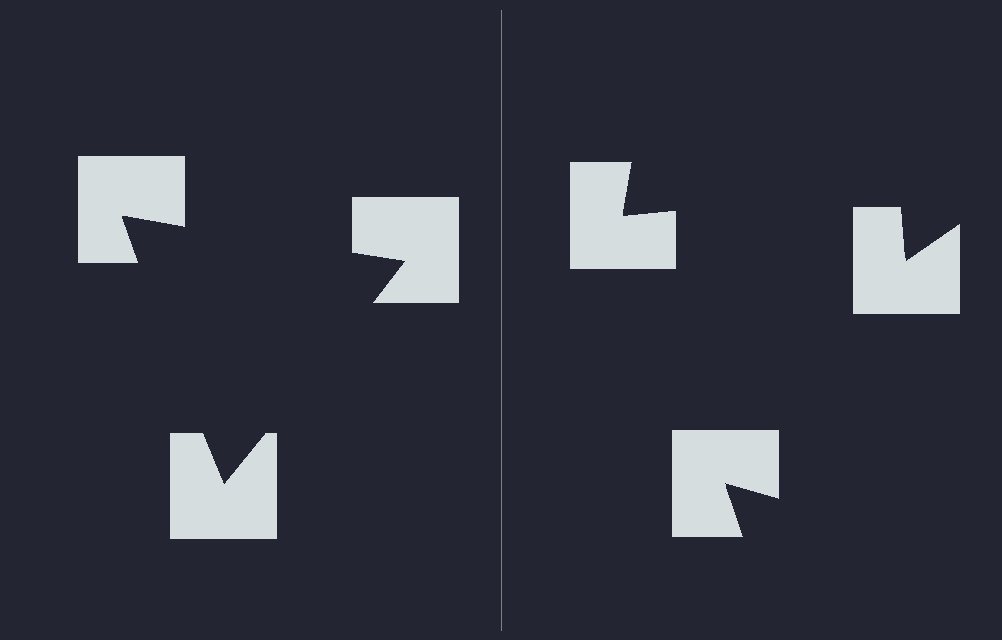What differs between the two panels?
The notched squares are positioned identically on both sides; only the wedge orientations differ. On the left they align to a triangle; on the right they are misaligned.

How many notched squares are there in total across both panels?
6 — 3 on each side.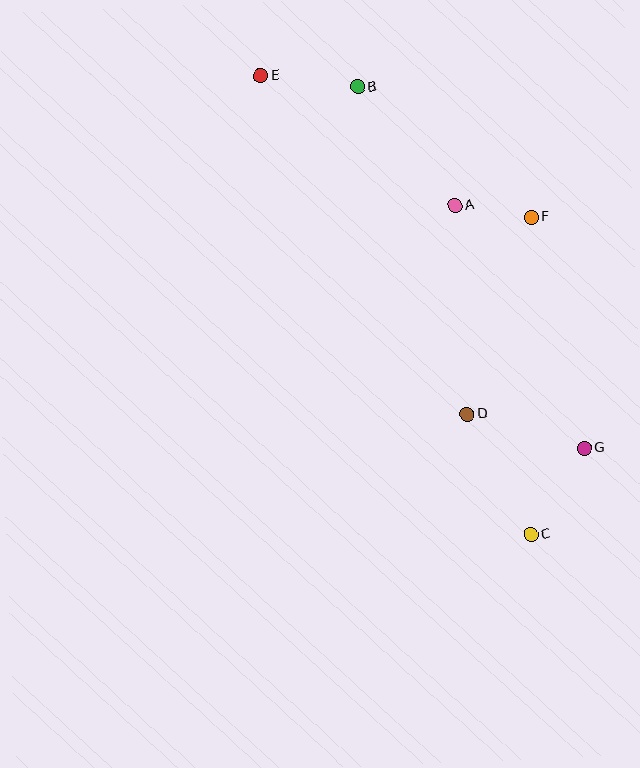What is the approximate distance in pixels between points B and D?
The distance between B and D is approximately 345 pixels.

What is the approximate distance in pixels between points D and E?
The distance between D and E is approximately 396 pixels.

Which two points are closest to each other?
Points A and F are closest to each other.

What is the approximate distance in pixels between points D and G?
The distance between D and G is approximately 122 pixels.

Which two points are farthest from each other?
Points C and E are farthest from each other.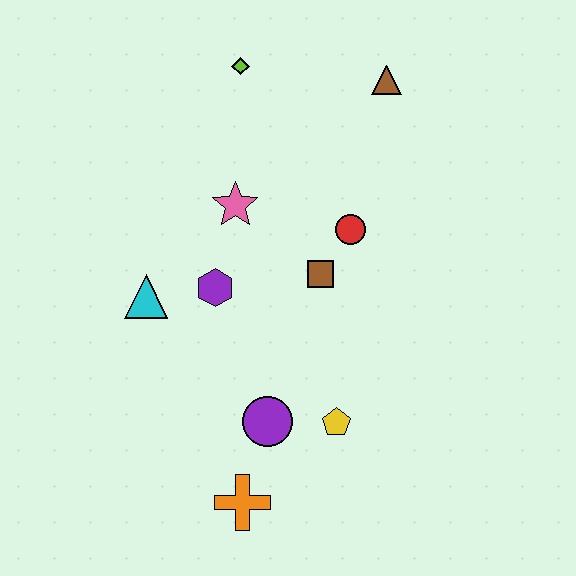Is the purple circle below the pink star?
Yes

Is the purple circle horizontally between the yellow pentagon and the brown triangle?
No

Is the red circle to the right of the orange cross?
Yes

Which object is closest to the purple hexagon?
The cyan triangle is closest to the purple hexagon.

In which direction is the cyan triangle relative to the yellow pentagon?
The cyan triangle is to the left of the yellow pentagon.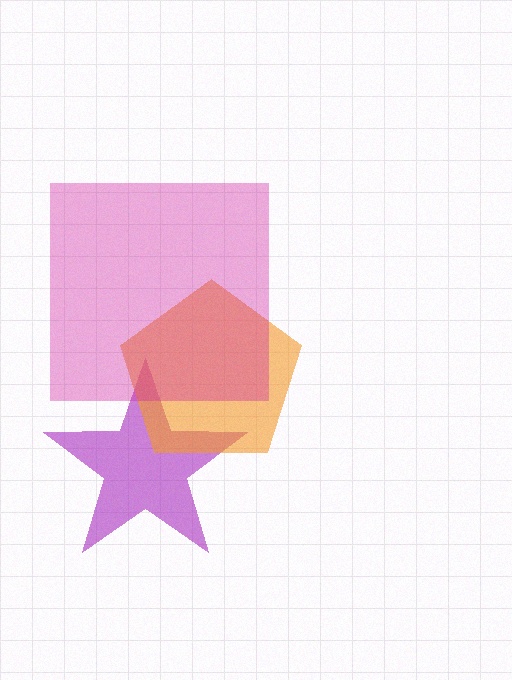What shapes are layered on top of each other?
The layered shapes are: a purple star, an orange pentagon, a magenta square.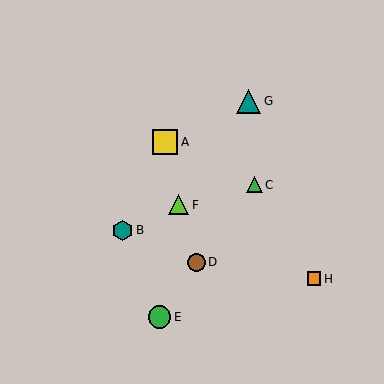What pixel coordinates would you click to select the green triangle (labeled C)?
Click at (255, 185) to select the green triangle C.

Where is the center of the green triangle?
The center of the green triangle is at (255, 185).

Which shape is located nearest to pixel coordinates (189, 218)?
The lime triangle (labeled F) at (179, 205) is nearest to that location.